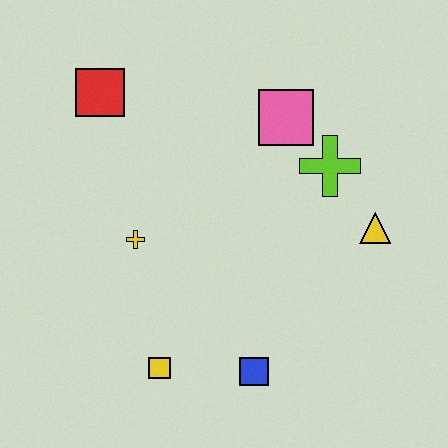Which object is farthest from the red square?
The blue square is farthest from the red square.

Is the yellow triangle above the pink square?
No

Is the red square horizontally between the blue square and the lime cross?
No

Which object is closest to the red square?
The yellow cross is closest to the red square.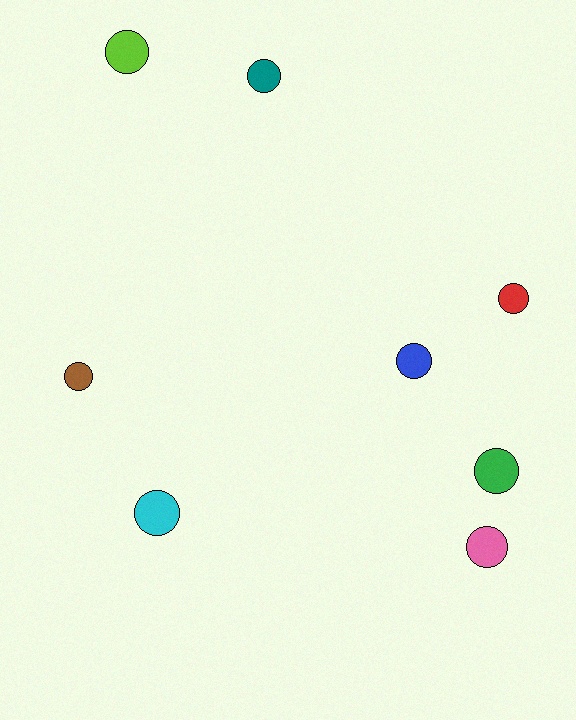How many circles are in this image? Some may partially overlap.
There are 8 circles.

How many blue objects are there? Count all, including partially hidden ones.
There is 1 blue object.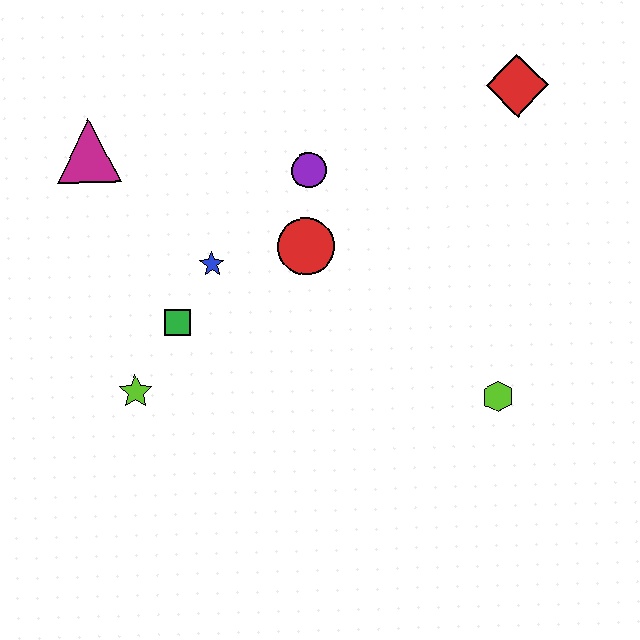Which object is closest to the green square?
The blue star is closest to the green square.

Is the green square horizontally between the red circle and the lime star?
Yes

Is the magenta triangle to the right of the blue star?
No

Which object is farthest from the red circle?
The red diamond is farthest from the red circle.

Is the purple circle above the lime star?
Yes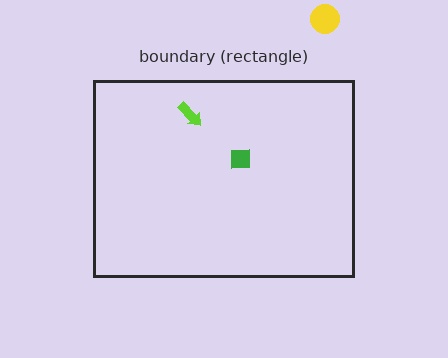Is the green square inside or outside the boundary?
Inside.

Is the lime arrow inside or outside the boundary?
Inside.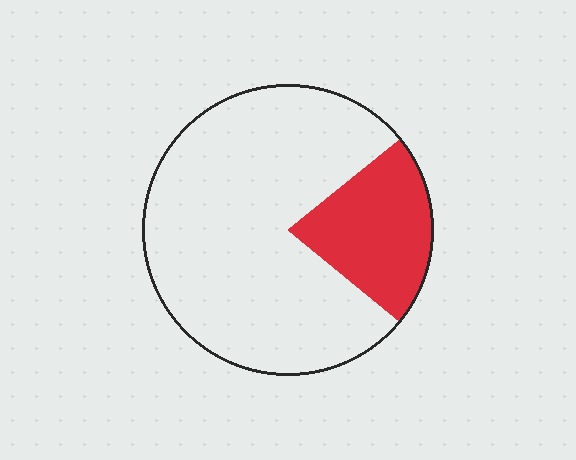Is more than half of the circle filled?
No.